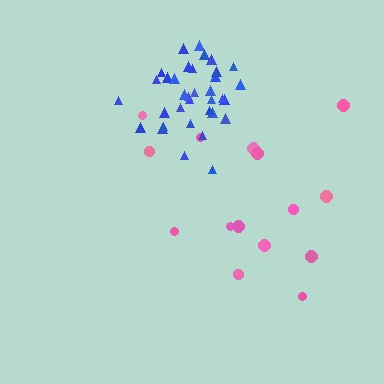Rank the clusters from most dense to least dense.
blue, pink.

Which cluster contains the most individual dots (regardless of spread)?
Blue (35).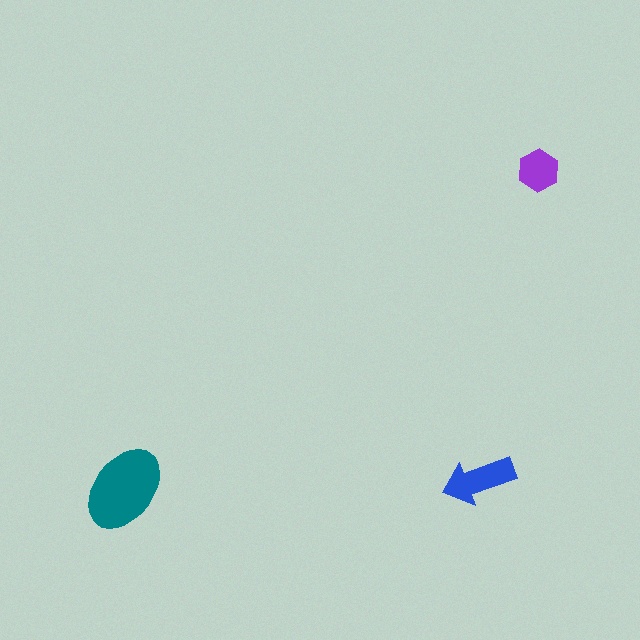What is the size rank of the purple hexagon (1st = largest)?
3rd.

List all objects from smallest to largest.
The purple hexagon, the blue arrow, the teal ellipse.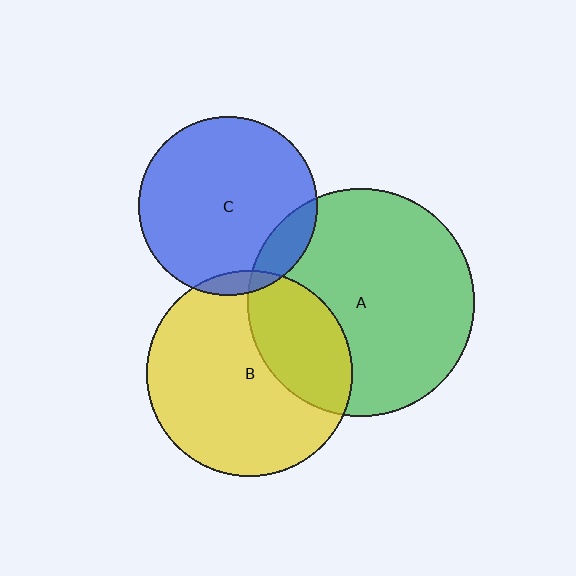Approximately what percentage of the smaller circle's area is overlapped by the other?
Approximately 10%.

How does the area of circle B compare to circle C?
Approximately 1.3 times.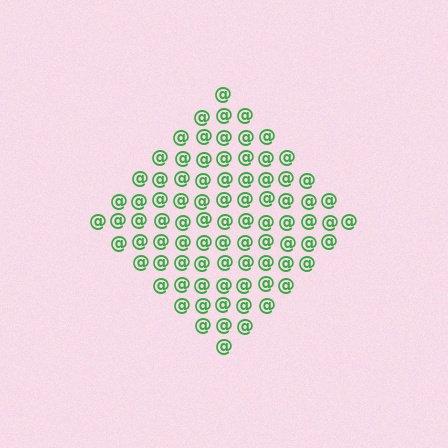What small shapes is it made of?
It is made of small at signs.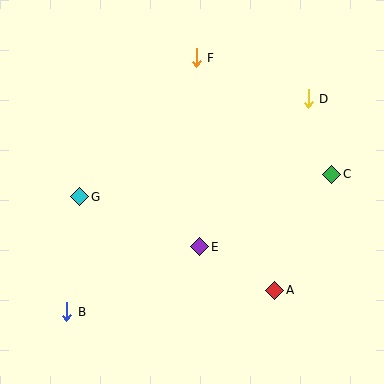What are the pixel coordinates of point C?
Point C is at (332, 174).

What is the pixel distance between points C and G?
The distance between C and G is 253 pixels.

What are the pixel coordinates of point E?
Point E is at (200, 247).